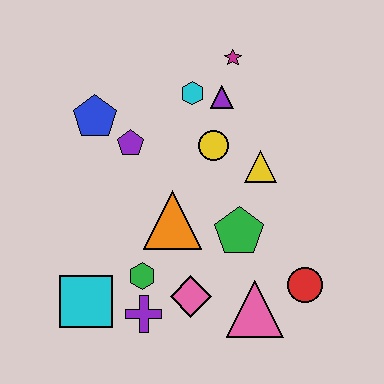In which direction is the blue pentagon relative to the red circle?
The blue pentagon is to the left of the red circle.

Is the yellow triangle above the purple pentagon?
No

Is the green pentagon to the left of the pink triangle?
Yes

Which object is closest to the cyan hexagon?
The purple triangle is closest to the cyan hexagon.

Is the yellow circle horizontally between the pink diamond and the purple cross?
No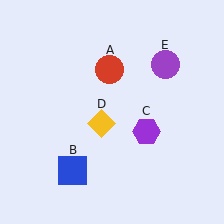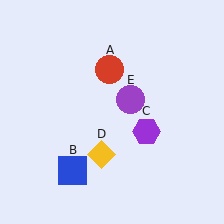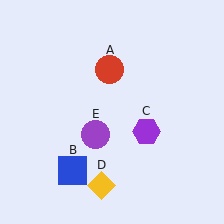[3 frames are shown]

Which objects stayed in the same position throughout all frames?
Red circle (object A) and blue square (object B) and purple hexagon (object C) remained stationary.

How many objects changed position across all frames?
2 objects changed position: yellow diamond (object D), purple circle (object E).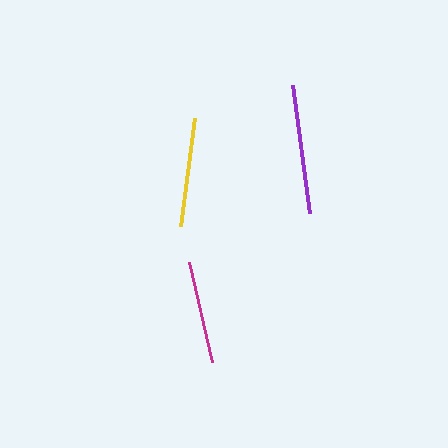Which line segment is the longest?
The purple line is the longest at approximately 129 pixels.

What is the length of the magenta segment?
The magenta segment is approximately 102 pixels long.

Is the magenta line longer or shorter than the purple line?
The purple line is longer than the magenta line.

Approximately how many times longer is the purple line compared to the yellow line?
The purple line is approximately 1.2 times the length of the yellow line.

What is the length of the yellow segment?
The yellow segment is approximately 109 pixels long.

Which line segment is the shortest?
The magenta line is the shortest at approximately 102 pixels.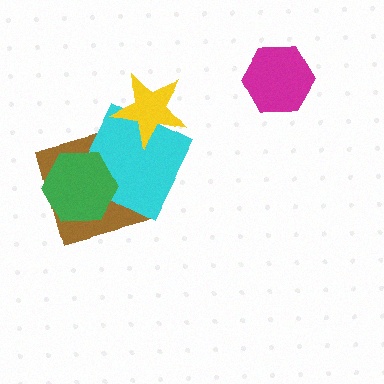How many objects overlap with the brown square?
2 objects overlap with the brown square.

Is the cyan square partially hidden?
Yes, it is partially covered by another shape.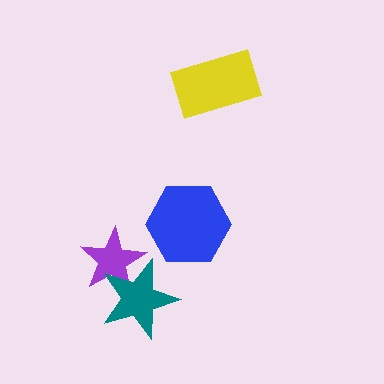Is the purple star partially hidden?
Yes, it is partially covered by another shape.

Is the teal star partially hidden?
No, no other shape covers it.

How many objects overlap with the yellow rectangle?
0 objects overlap with the yellow rectangle.